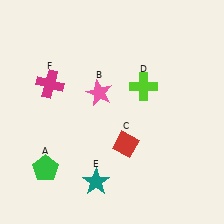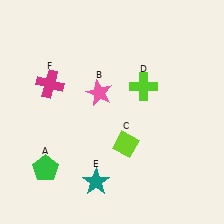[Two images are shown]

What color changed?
The diamond (C) changed from red in Image 1 to lime in Image 2.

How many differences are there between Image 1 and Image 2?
There is 1 difference between the two images.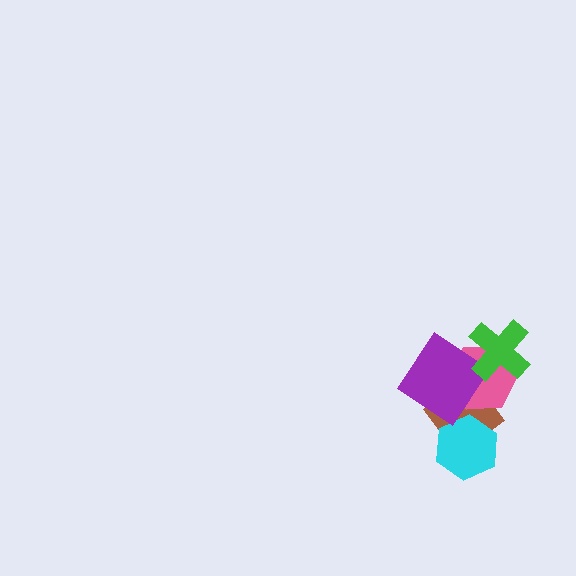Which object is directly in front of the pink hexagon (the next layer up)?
The purple diamond is directly in front of the pink hexagon.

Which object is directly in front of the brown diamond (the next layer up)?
The pink hexagon is directly in front of the brown diamond.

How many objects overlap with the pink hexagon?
3 objects overlap with the pink hexagon.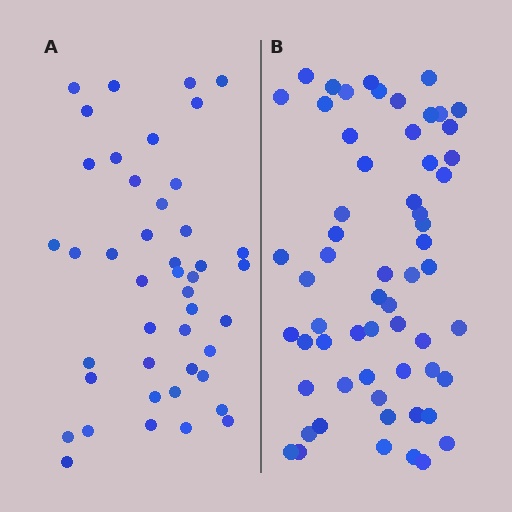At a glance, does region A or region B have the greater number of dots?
Region B (the right region) has more dots.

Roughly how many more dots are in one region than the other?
Region B has approximately 15 more dots than region A.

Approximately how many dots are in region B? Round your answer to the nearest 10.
About 60 dots.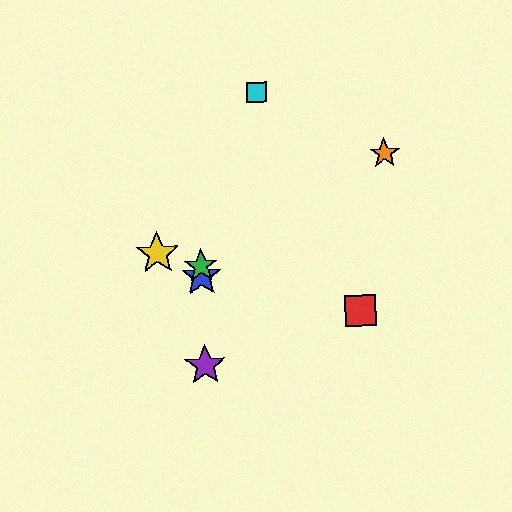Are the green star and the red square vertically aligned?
No, the green star is at x≈201 and the red square is at x≈360.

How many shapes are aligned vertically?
3 shapes (the blue star, the green star, the purple star) are aligned vertically.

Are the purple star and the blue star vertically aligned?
Yes, both are at x≈205.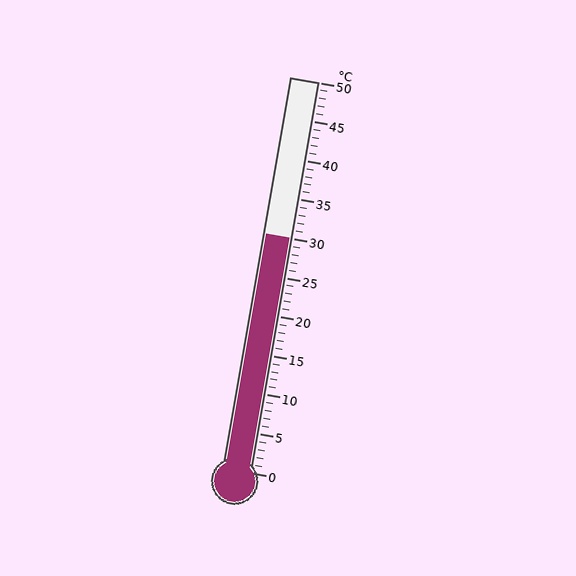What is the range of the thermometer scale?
The thermometer scale ranges from 0°C to 50°C.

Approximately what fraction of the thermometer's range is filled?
The thermometer is filled to approximately 60% of its range.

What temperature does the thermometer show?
The thermometer shows approximately 30°C.